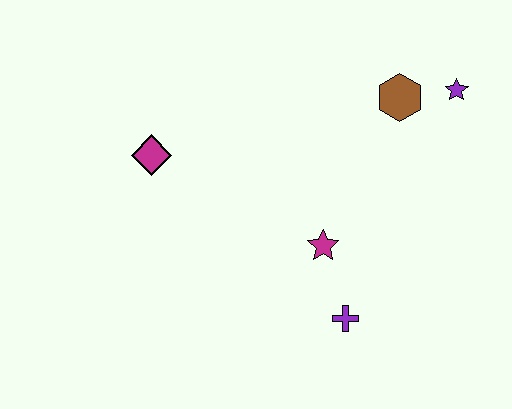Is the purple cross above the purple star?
No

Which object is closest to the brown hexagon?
The purple star is closest to the brown hexagon.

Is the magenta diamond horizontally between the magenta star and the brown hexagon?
No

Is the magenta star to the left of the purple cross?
Yes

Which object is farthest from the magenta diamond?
The purple star is farthest from the magenta diamond.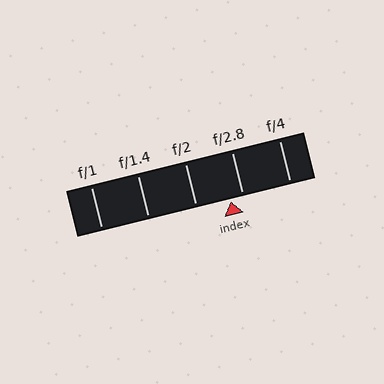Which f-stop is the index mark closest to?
The index mark is closest to f/2.8.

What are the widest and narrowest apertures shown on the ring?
The widest aperture shown is f/1 and the narrowest is f/4.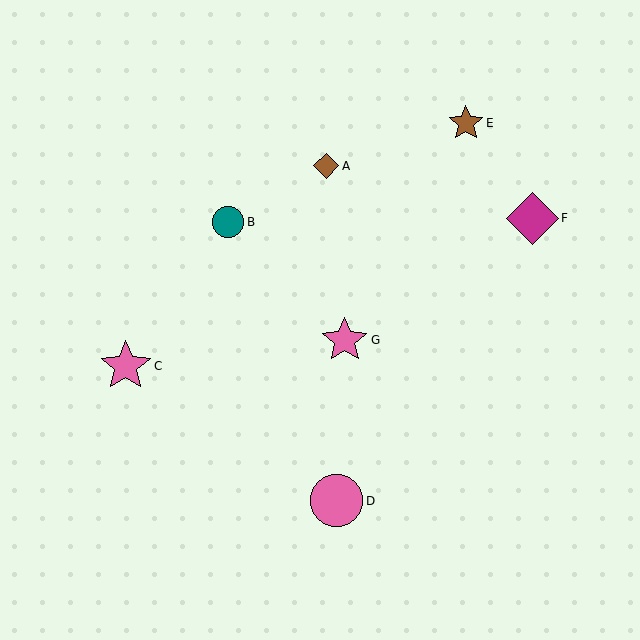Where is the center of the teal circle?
The center of the teal circle is at (228, 222).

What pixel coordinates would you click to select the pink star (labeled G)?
Click at (345, 340) to select the pink star G.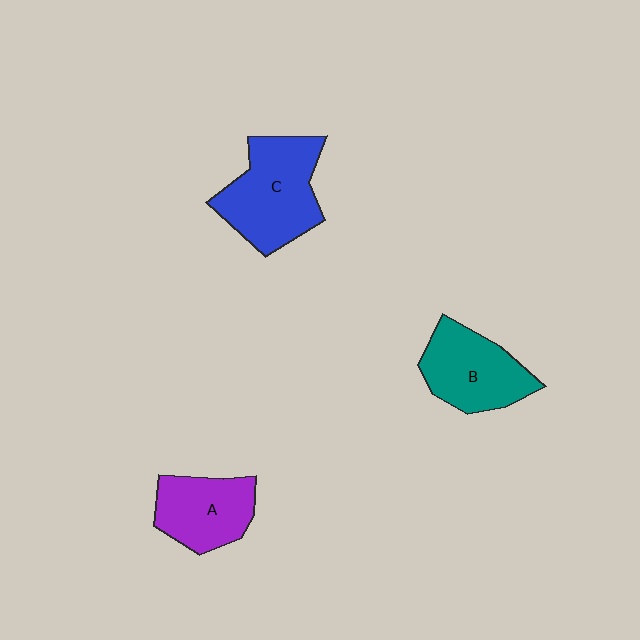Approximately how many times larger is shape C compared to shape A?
Approximately 1.4 times.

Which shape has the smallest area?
Shape A (purple).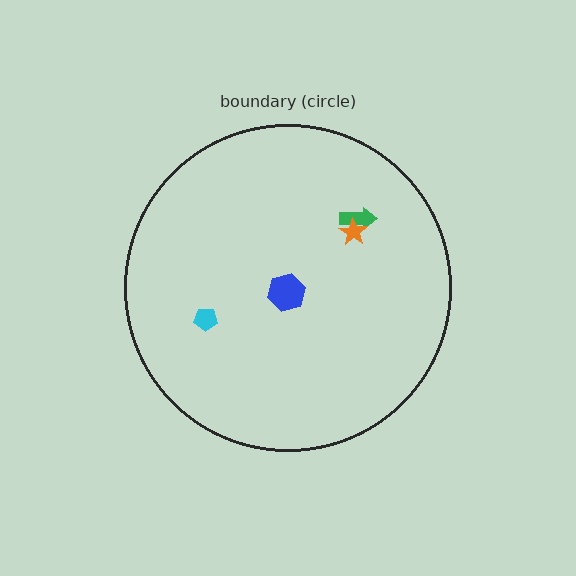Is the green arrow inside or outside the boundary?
Inside.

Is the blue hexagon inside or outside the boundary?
Inside.